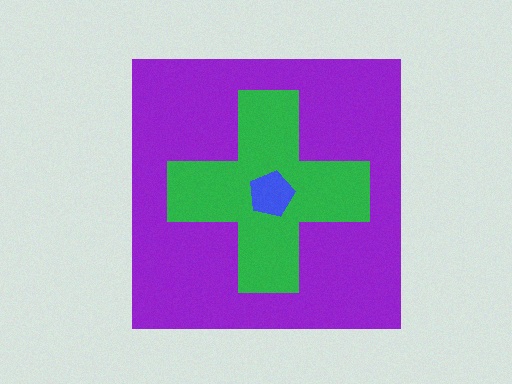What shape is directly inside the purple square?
The green cross.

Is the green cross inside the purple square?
Yes.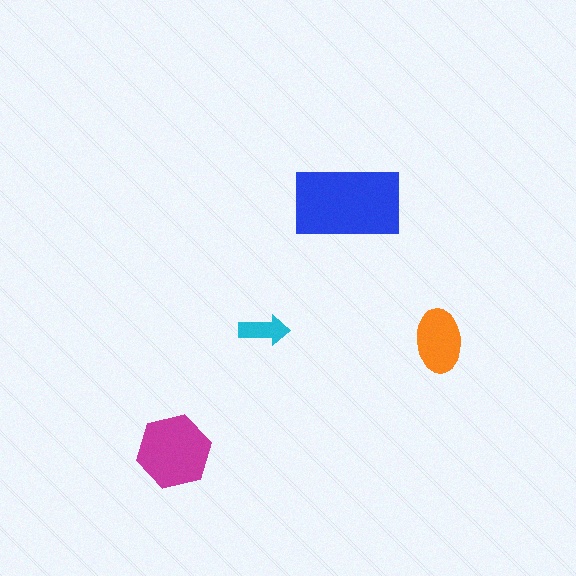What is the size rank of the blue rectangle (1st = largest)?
1st.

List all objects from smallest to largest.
The cyan arrow, the orange ellipse, the magenta hexagon, the blue rectangle.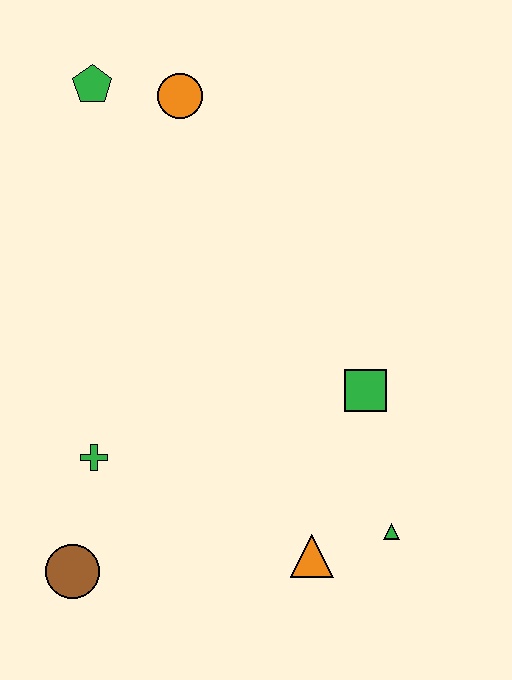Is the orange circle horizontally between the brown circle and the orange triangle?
Yes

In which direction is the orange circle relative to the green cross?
The orange circle is above the green cross.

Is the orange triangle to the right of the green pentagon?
Yes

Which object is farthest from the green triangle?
The green pentagon is farthest from the green triangle.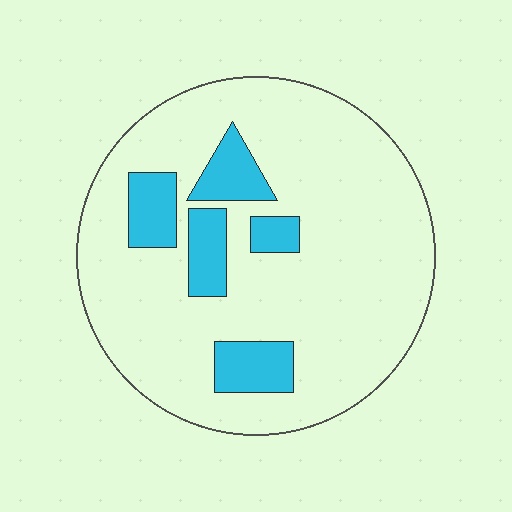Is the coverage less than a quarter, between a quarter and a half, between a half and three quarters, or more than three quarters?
Less than a quarter.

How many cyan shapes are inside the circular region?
5.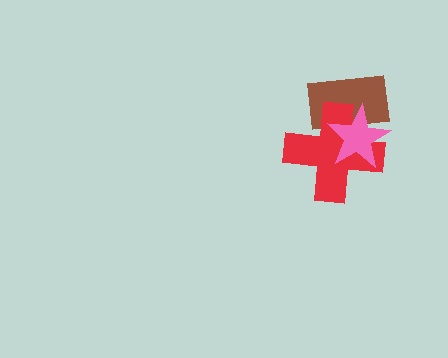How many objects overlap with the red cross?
2 objects overlap with the red cross.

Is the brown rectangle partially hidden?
Yes, it is partially covered by another shape.